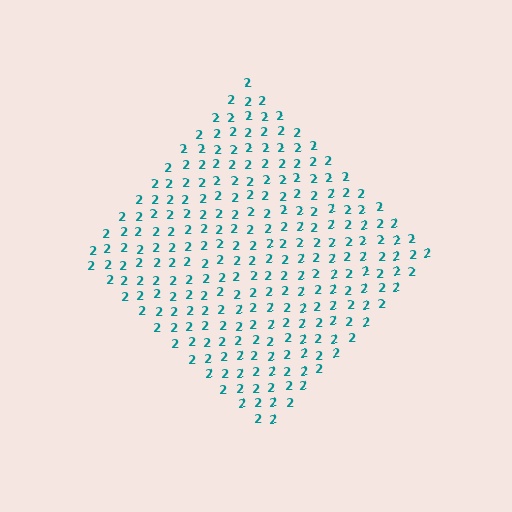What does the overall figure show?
The overall figure shows a diamond.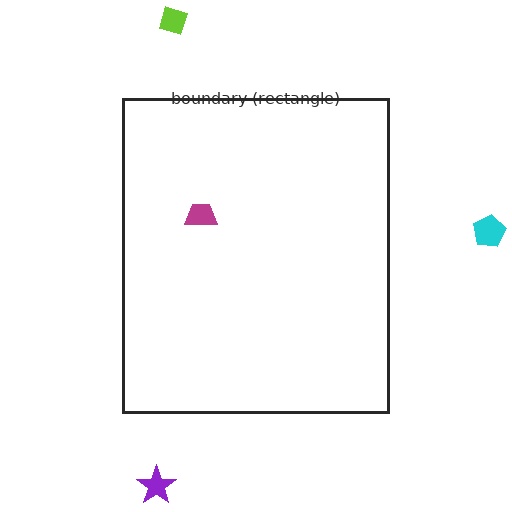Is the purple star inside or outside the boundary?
Outside.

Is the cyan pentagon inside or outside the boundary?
Outside.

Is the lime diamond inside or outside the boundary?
Outside.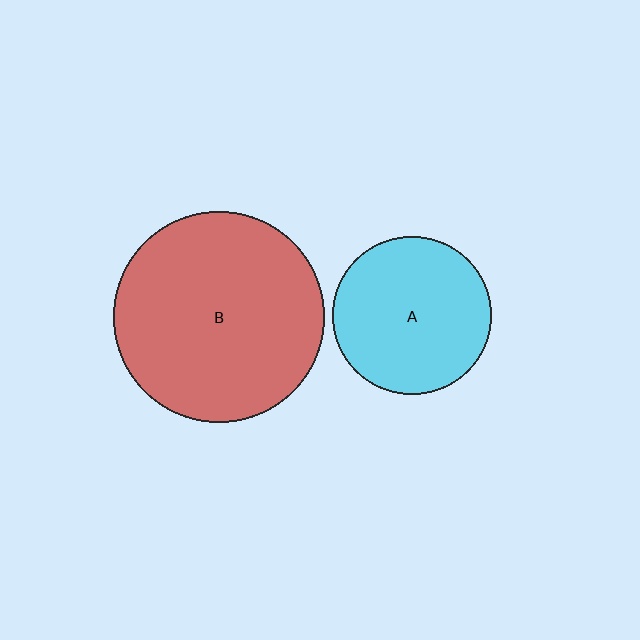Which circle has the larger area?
Circle B (red).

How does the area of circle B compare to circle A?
Approximately 1.8 times.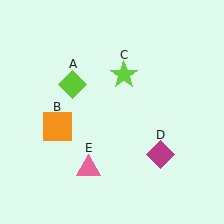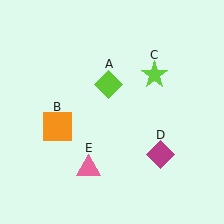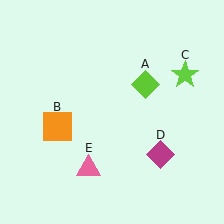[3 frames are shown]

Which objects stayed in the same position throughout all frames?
Orange square (object B) and magenta diamond (object D) and pink triangle (object E) remained stationary.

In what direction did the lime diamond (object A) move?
The lime diamond (object A) moved right.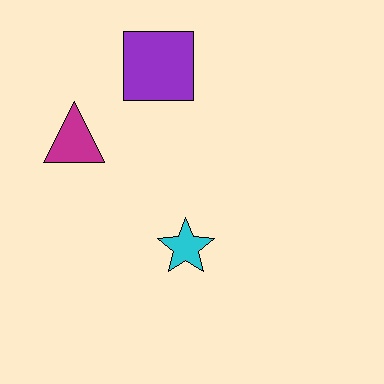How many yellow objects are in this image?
There are no yellow objects.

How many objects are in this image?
There are 3 objects.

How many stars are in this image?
There is 1 star.